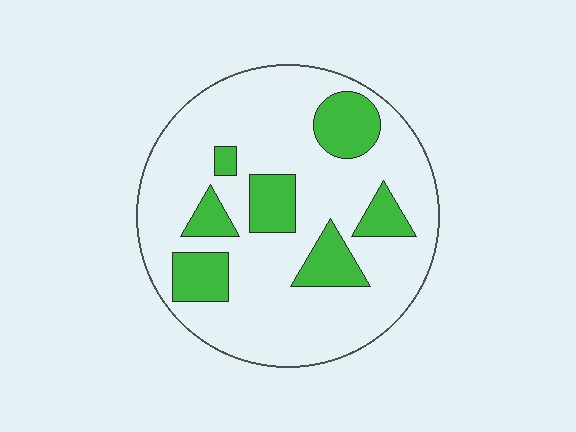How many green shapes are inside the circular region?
7.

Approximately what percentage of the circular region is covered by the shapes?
Approximately 20%.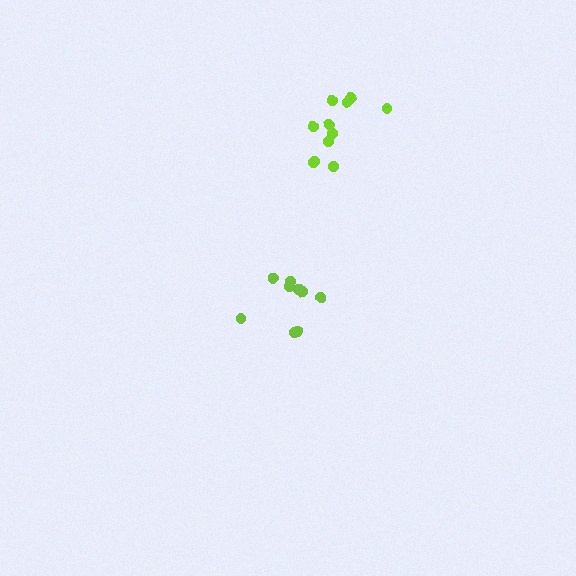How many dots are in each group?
Group 1: 9 dots, Group 2: 11 dots (20 total).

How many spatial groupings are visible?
There are 2 spatial groupings.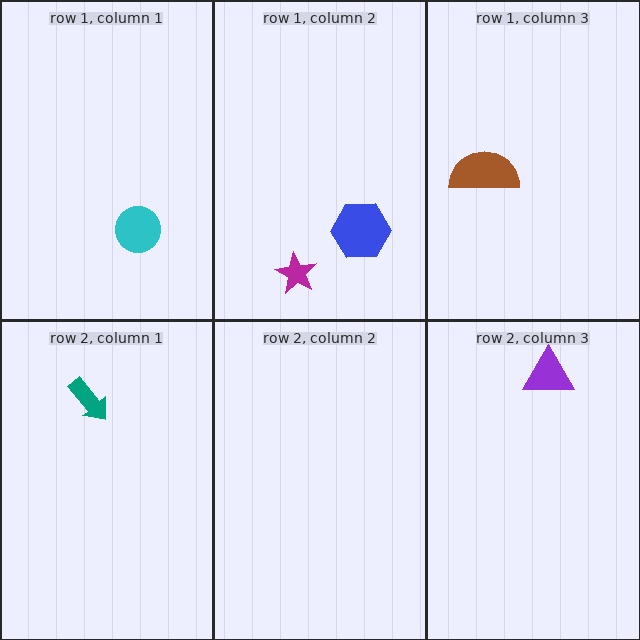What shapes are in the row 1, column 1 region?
The cyan circle.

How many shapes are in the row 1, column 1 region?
1.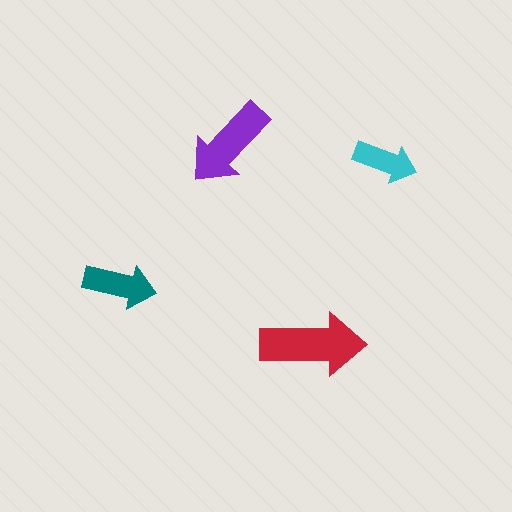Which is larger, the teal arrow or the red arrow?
The red one.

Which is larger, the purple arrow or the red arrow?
The red one.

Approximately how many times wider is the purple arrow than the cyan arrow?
About 1.5 times wider.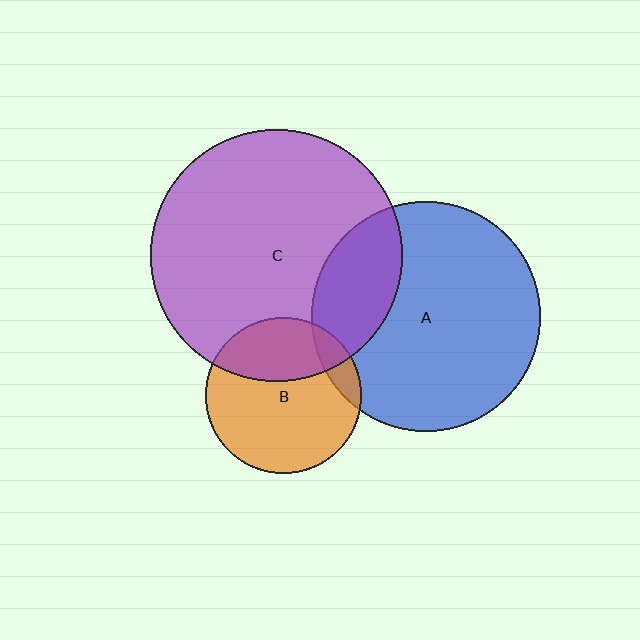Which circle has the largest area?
Circle C (purple).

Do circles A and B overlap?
Yes.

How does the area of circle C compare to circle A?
Approximately 1.2 times.